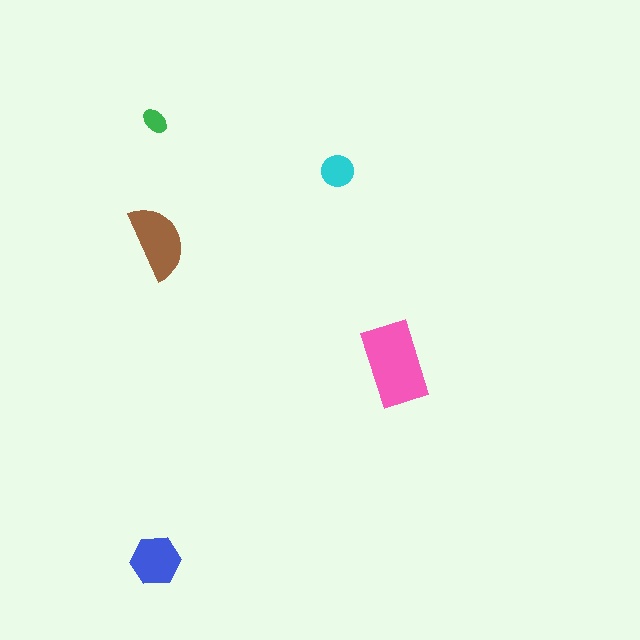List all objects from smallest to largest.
The green ellipse, the cyan circle, the blue hexagon, the brown semicircle, the pink rectangle.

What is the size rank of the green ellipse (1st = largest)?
5th.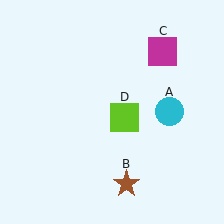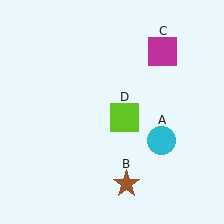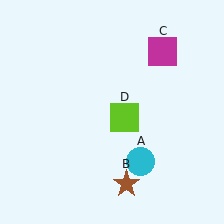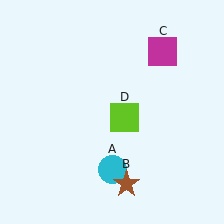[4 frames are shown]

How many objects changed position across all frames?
1 object changed position: cyan circle (object A).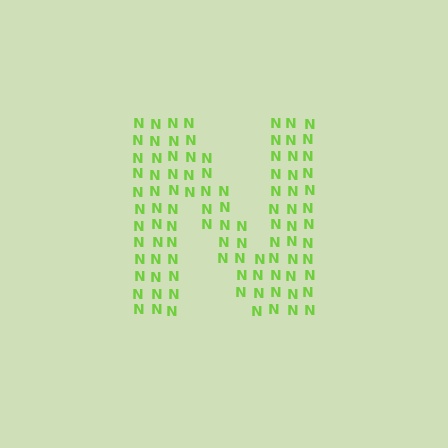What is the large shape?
The large shape is the letter N.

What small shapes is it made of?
It is made of small letter N's.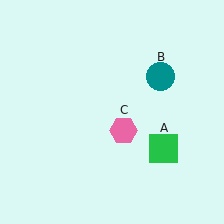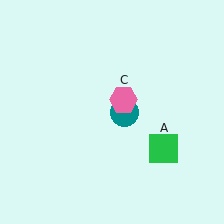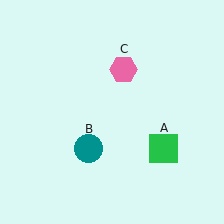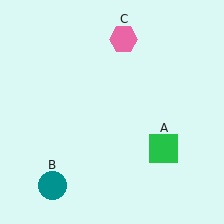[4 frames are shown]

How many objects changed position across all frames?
2 objects changed position: teal circle (object B), pink hexagon (object C).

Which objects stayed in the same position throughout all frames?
Green square (object A) remained stationary.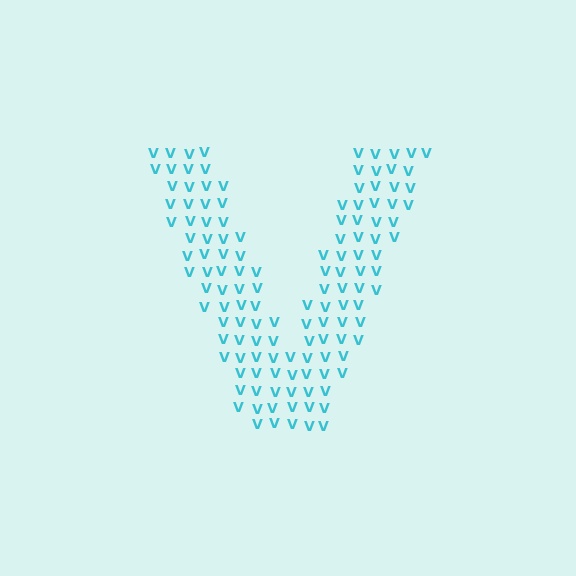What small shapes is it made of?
It is made of small letter V's.